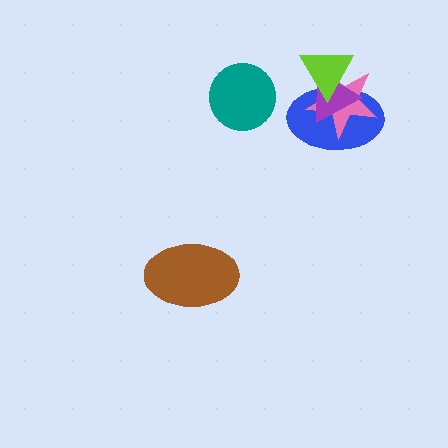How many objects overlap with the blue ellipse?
3 objects overlap with the blue ellipse.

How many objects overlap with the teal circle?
0 objects overlap with the teal circle.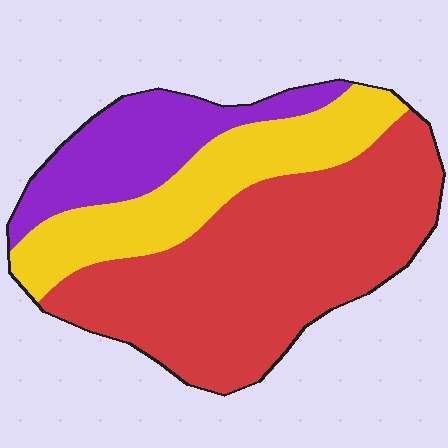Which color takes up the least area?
Purple, at roughly 20%.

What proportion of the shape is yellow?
Yellow takes up about one quarter (1/4) of the shape.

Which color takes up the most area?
Red, at roughly 55%.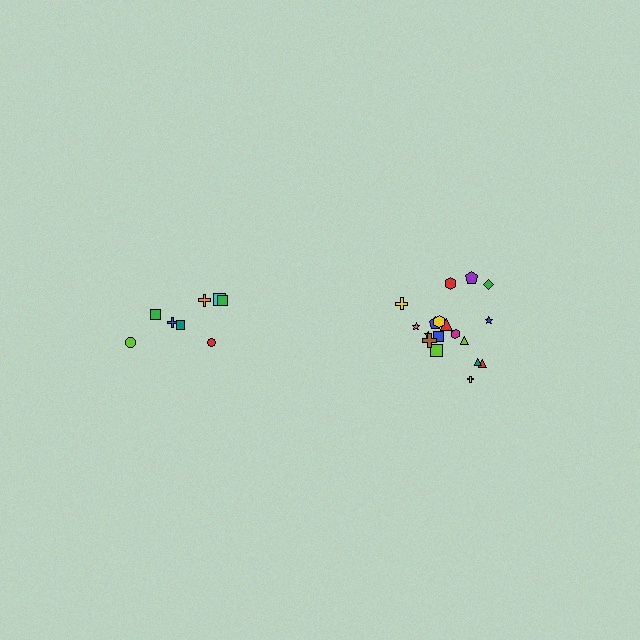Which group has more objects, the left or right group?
The right group.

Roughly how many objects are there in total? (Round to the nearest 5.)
Roughly 25 objects in total.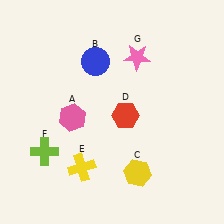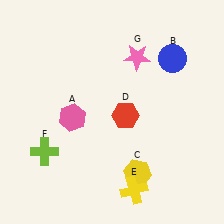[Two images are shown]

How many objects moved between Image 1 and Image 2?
2 objects moved between the two images.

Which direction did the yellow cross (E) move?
The yellow cross (E) moved right.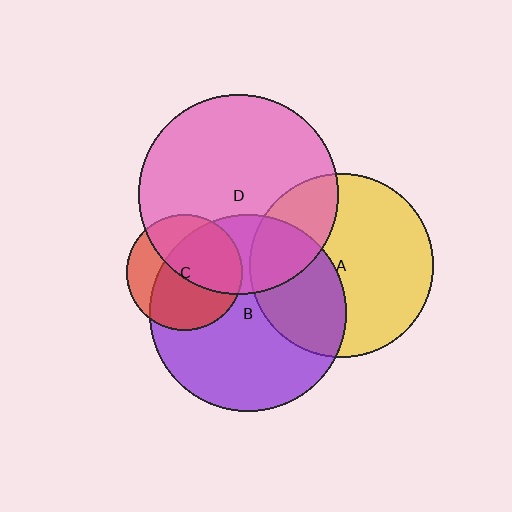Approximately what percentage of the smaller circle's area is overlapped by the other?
Approximately 25%.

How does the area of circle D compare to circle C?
Approximately 3.0 times.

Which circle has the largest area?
Circle D (pink).